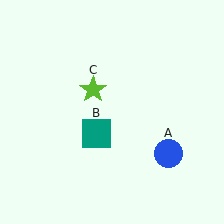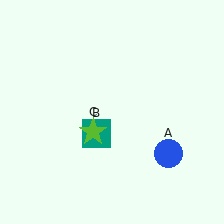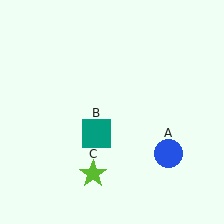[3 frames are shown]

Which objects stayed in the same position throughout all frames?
Blue circle (object A) and teal square (object B) remained stationary.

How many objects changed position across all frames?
1 object changed position: lime star (object C).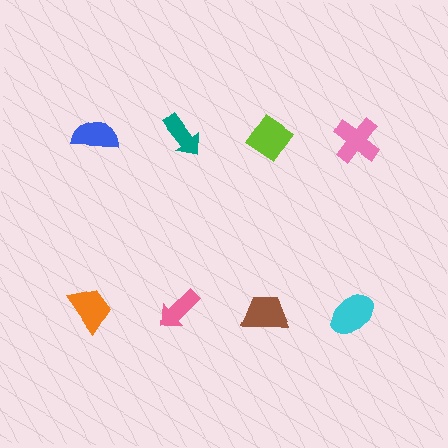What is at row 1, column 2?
A teal arrow.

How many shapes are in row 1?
4 shapes.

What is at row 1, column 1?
A blue semicircle.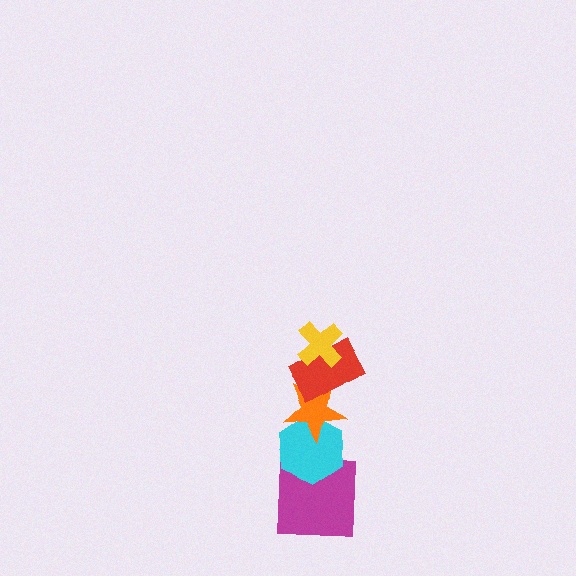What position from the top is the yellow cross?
The yellow cross is 1st from the top.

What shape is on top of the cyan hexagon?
The orange star is on top of the cyan hexagon.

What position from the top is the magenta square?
The magenta square is 5th from the top.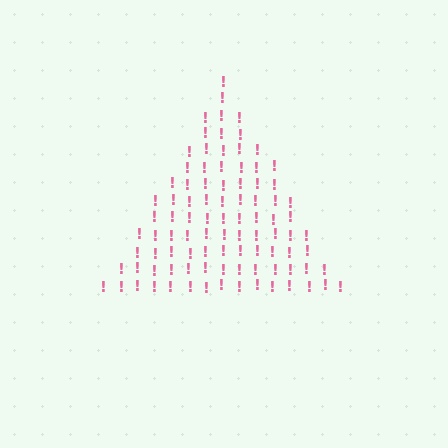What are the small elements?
The small elements are exclamation marks.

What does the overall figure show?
The overall figure shows a triangle.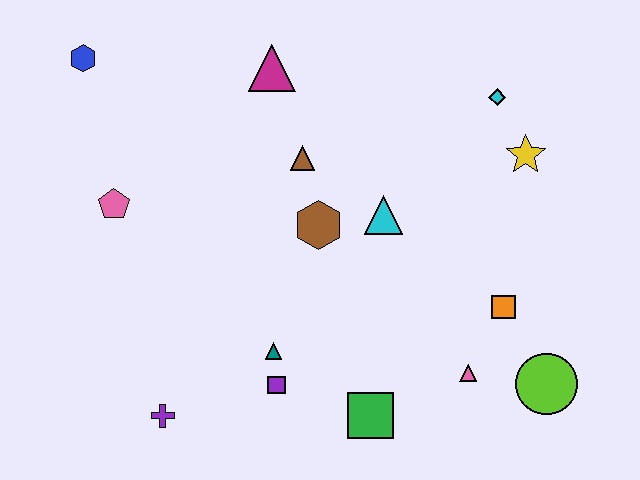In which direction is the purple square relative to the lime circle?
The purple square is to the left of the lime circle.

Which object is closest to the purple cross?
The purple square is closest to the purple cross.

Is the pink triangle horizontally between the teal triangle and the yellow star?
Yes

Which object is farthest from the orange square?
The blue hexagon is farthest from the orange square.